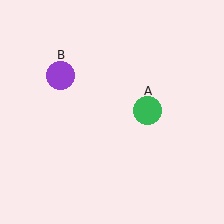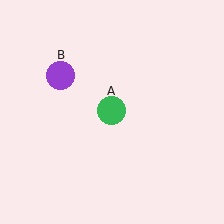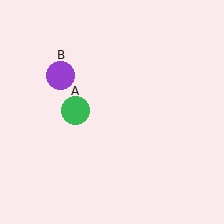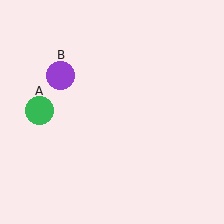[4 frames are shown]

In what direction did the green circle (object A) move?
The green circle (object A) moved left.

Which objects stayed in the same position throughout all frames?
Purple circle (object B) remained stationary.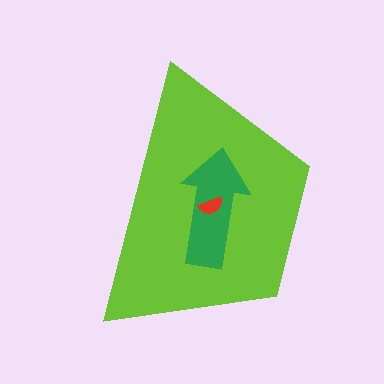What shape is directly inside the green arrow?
The red semicircle.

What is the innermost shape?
The red semicircle.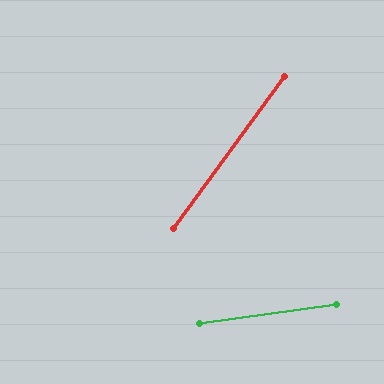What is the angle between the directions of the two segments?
Approximately 46 degrees.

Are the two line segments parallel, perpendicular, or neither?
Neither parallel nor perpendicular — they differ by about 46°.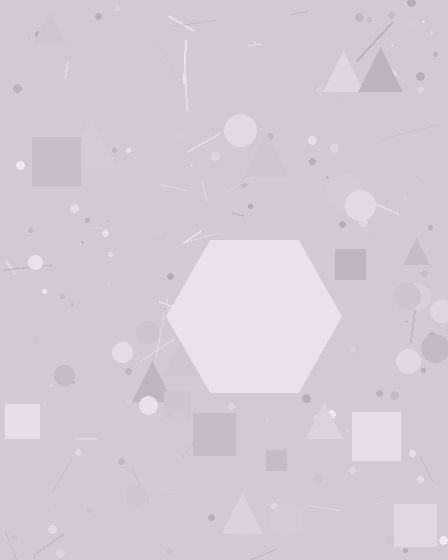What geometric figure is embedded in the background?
A hexagon is embedded in the background.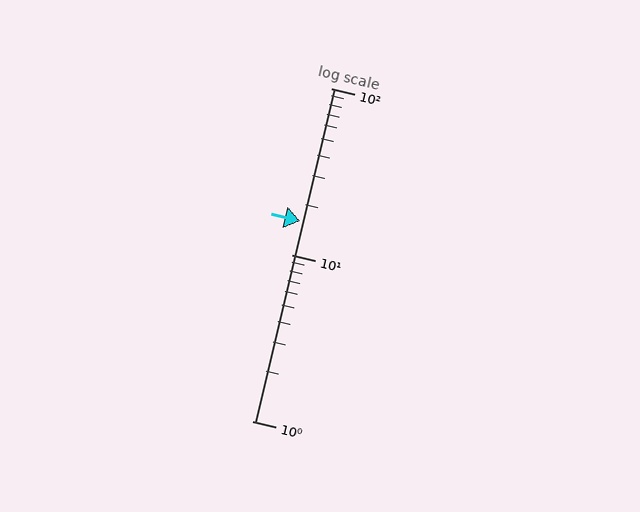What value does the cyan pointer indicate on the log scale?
The pointer indicates approximately 16.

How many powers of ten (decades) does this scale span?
The scale spans 2 decades, from 1 to 100.